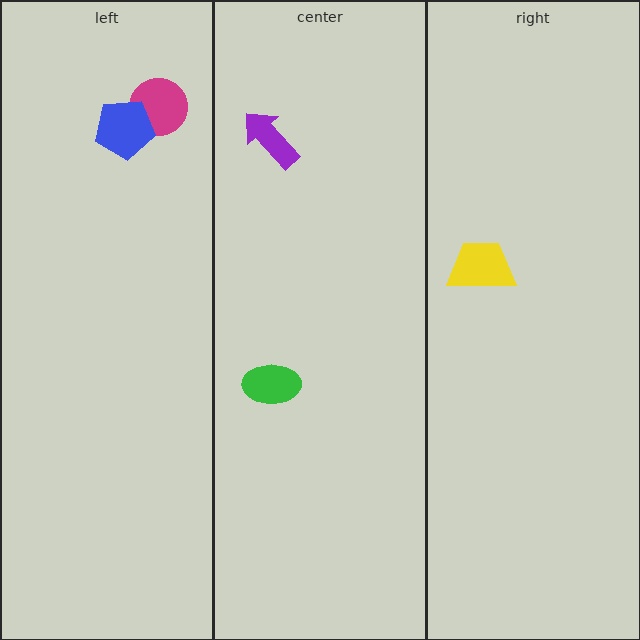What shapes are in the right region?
The yellow trapezoid.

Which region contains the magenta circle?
The left region.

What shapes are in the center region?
The green ellipse, the purple arrow.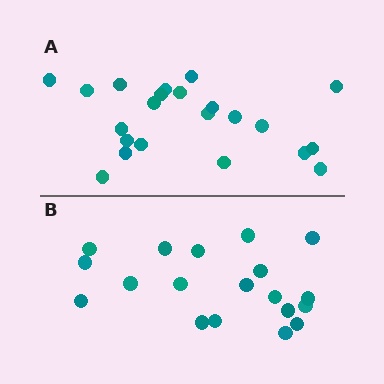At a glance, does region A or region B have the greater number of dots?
Region A (the top region) has more dots.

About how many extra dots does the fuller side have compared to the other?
Region A has just a few more — roughly 2 or 3 more dots than region B.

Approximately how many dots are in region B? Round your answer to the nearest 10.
About 20 dots. (The exact count is 19, which rounds to 20.)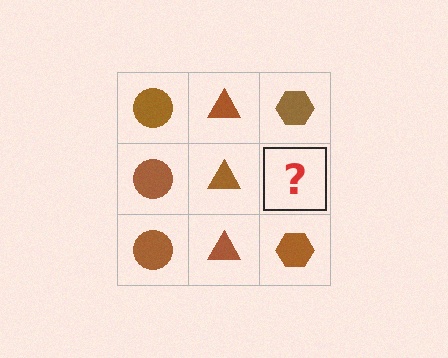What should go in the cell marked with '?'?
The missing cell should contain a brown hexagon.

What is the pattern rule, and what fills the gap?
The rule is that each column has a consistent shape. The gap should be filled with a brown hexagon.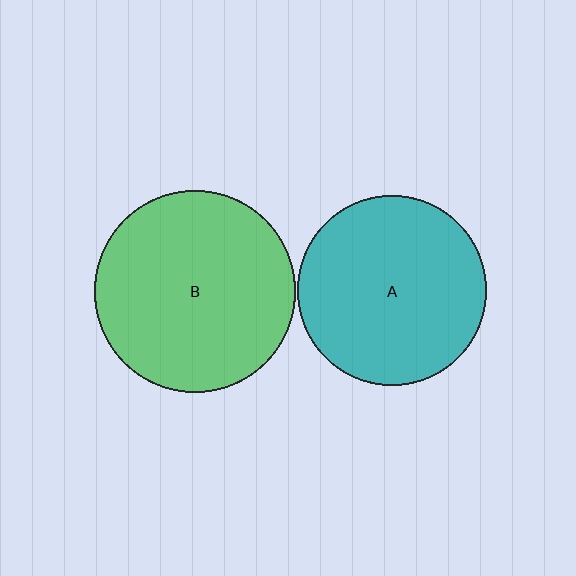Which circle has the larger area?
Circle B (green).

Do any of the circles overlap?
No, none of the circles overlap.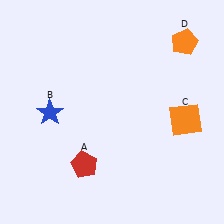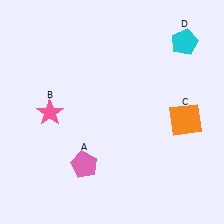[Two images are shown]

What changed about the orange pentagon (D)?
In Image 1, D is orange. In Image 2, it changed to cyan.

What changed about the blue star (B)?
In Image 1, B is blue. In Image 2, it changed to pink.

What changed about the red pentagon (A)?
In Image 1, A is red. In Image 2, it changed to pink.